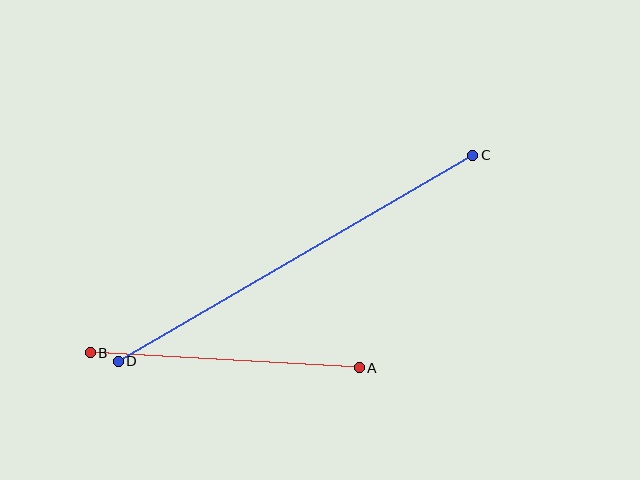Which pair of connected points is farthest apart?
Points C and D are farthest apart.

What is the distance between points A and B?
The distance is approximately 269 pixels.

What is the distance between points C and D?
The distance is approximately 410 pixels.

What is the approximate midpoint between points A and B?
The midpoint is at approximately (225, 360) pixels.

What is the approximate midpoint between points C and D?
The midpoint is at approximately (295, 258) pixels.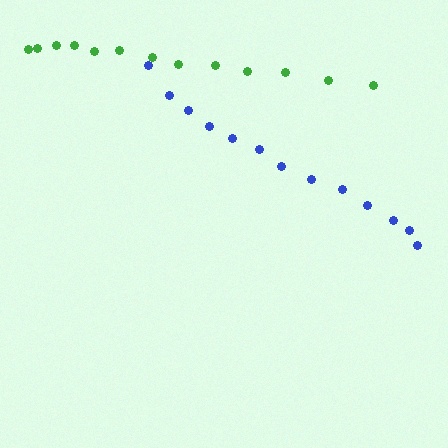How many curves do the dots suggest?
There are 2 distinct paths.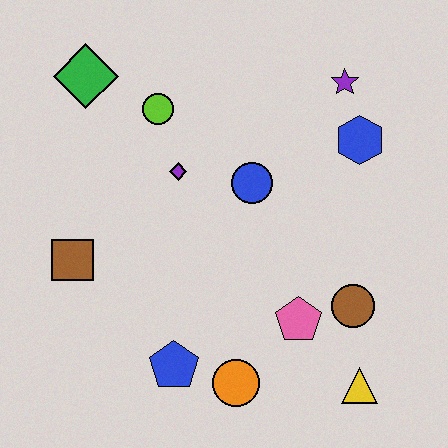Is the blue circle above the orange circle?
Yes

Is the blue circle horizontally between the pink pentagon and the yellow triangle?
No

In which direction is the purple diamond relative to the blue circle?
The purple diamond is to the left of the blue circle.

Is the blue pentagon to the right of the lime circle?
Yes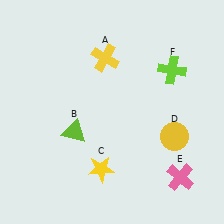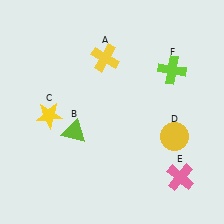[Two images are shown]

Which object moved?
The yellow star (C) moved up.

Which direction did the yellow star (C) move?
The yellow star (C) moved up.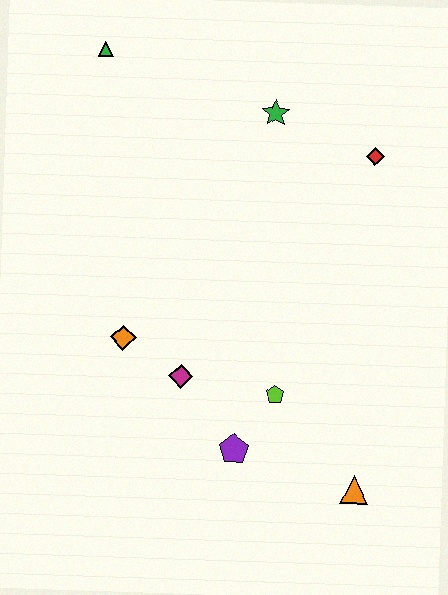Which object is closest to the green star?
The red diamond is closest to the green star.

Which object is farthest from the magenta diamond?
The green triangle is farthest from the magenta diamond.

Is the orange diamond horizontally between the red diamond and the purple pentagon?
No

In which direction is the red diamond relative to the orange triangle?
The red diamond is above the orange triangle.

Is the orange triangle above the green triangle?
No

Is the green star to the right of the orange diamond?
Yes